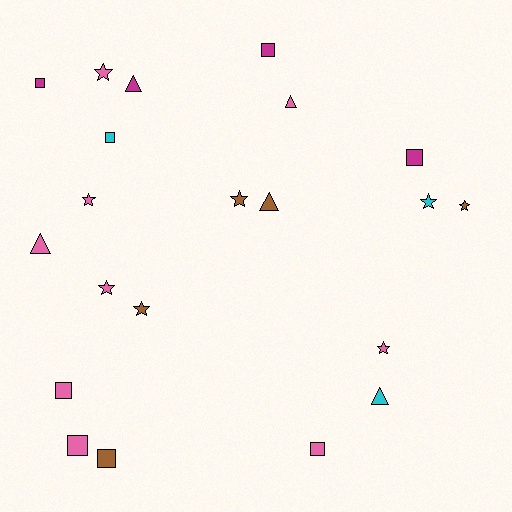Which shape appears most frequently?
Square, with 8 objects.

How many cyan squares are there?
There is 1 cyan square.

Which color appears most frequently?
Pink, with 9 objects.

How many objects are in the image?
There are 21 objects.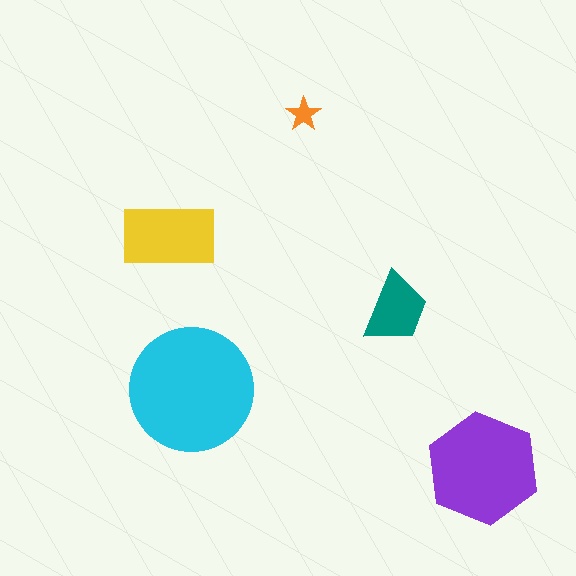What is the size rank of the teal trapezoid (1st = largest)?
4th.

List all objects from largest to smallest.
The cyan circle, the purple hexagon, the yellow rectangle, the teal trapezoid, the orange star.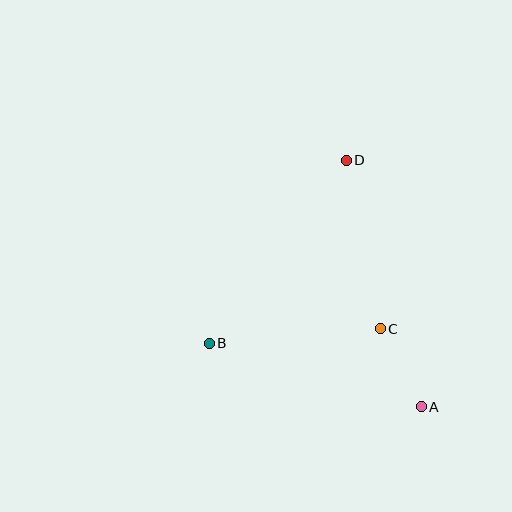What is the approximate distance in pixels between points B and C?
The distance between B and C is approximately 171 pixels.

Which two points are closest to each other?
Points A and C are closest to each other.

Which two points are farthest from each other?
Points A and D are farthest from each other.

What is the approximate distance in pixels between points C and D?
The distance between C and D is approximately 172 pixels.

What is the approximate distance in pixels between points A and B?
The distance between A and B is approximately 221 pixels.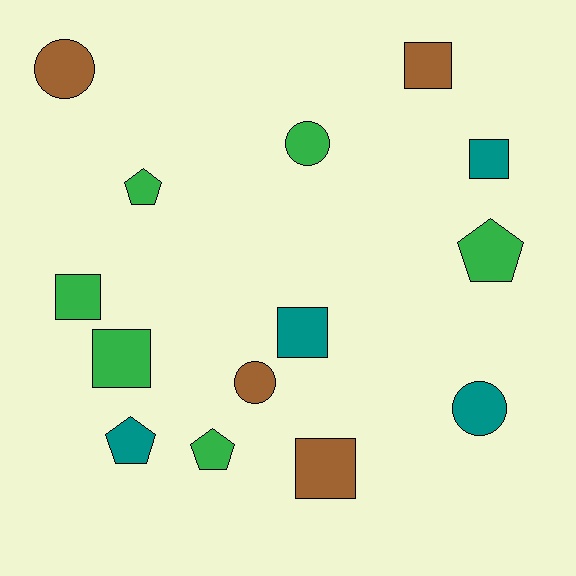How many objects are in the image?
There are 14 objects.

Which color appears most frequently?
Green, with 6 objects.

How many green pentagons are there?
There are 3 green pentagons.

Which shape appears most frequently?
Square, with 6 objects.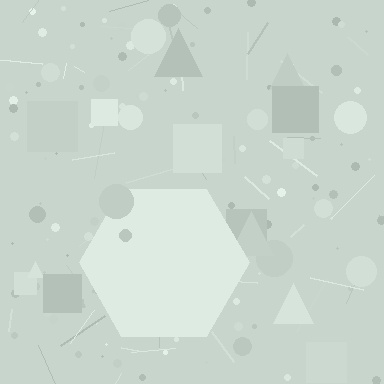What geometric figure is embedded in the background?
A hexagon is embedded in the background.